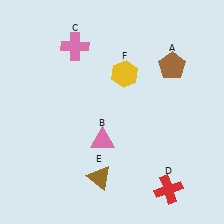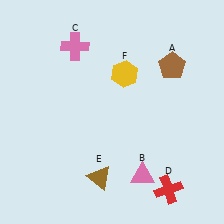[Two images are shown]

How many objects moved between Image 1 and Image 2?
1 object moved between the two images.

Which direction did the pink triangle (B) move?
The pink triangle (B) moved right.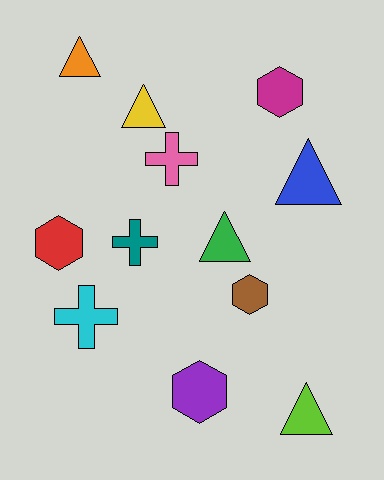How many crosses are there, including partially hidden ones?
There are 3 crosses.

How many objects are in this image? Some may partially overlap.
There are 12 objects.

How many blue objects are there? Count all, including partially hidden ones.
There is 1 blue object.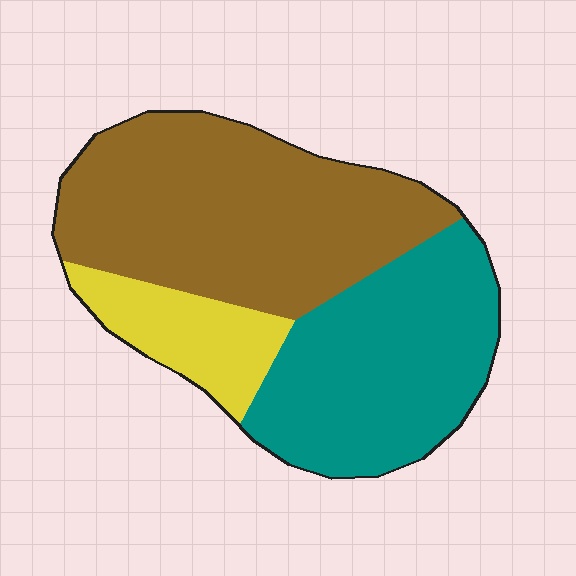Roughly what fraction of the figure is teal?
Teal covers roughly 35% of the figure.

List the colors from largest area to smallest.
From largest to smallest: brown, teal, yellow.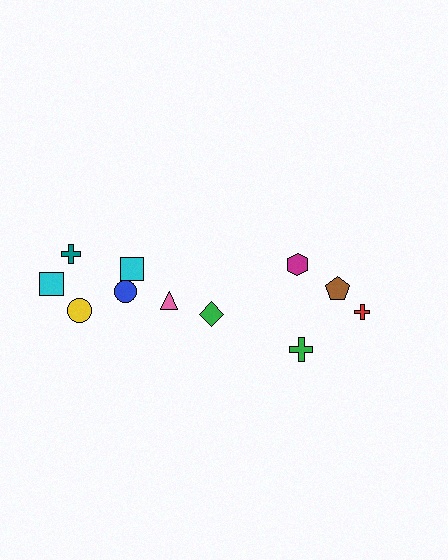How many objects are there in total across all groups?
There are 11 objects.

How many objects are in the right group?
There are 4 objects.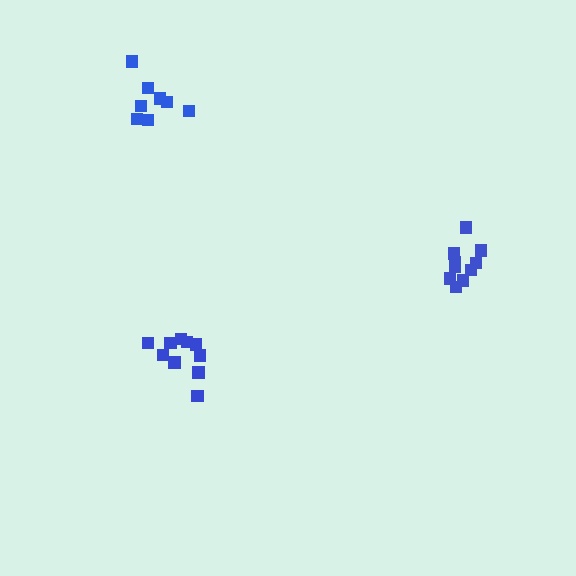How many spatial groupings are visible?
There are 3 spatial groupings.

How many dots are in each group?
Group 1: 10 dots, Group 2: 10 dots, Group 3: 8 dots (28 total).